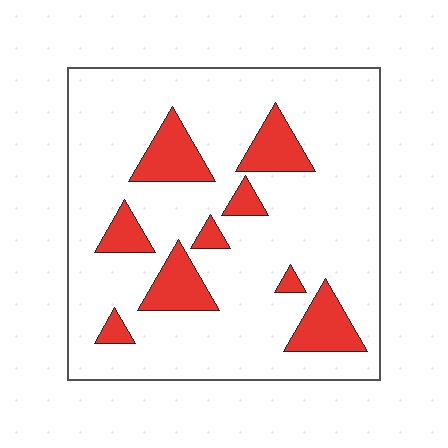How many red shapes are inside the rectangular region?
9.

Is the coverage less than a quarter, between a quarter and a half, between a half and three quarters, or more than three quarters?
Less than a quarter.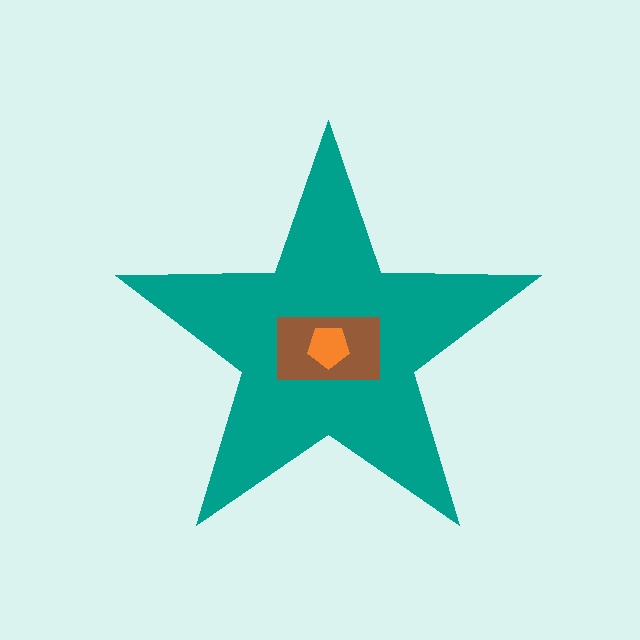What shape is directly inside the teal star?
The brown rectangle.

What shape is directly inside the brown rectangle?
The orange pentagon.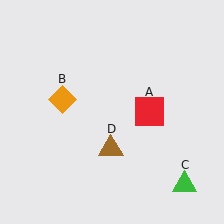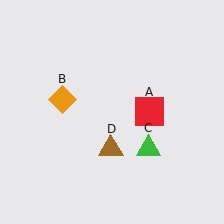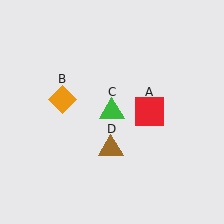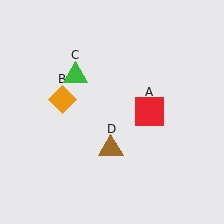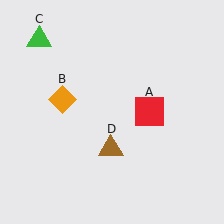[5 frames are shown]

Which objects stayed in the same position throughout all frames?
Red square (object A) and orange diamond (object B) and brown triangle (object D) remained stationary.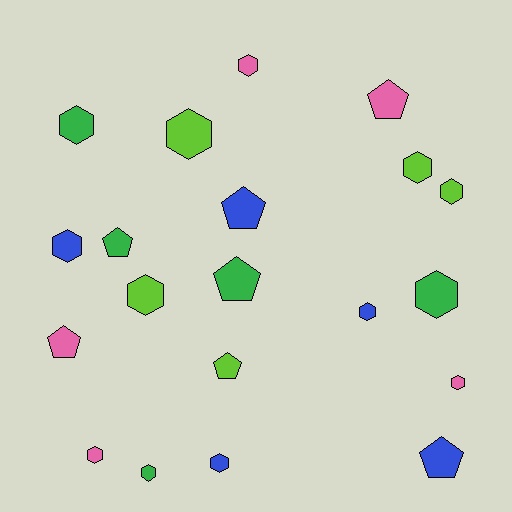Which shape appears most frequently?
Hexagon, with 13 objects.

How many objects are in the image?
There are 20 objects.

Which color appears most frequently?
Blue, with 5 objects.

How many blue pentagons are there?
There are 2 blue pentagons.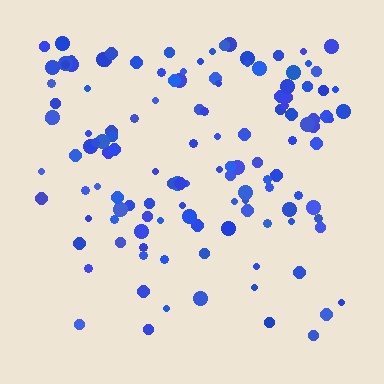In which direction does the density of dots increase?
From bottom to top, with the top side densest.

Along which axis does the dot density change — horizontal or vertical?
Vertical.